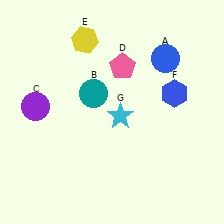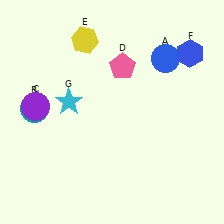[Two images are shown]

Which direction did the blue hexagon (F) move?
The blue hexagon (F) moved up.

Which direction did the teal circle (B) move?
The teal circle (B) moved left.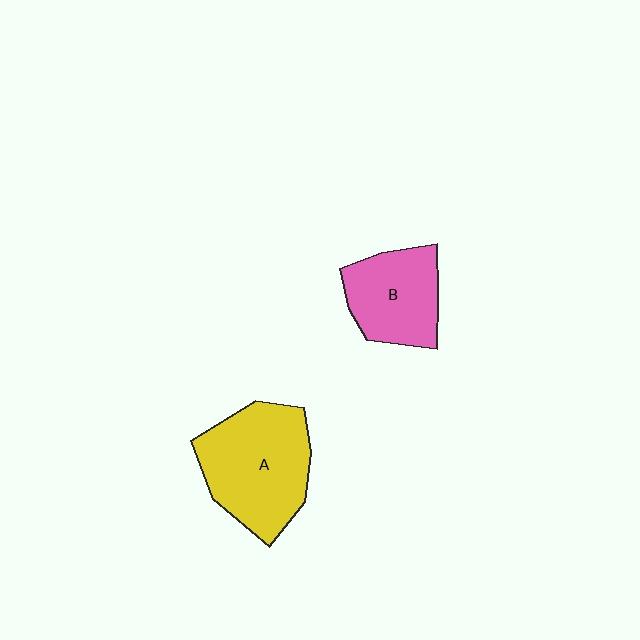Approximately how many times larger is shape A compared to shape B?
Approximately 1.4 times.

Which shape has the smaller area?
Shape B (pink).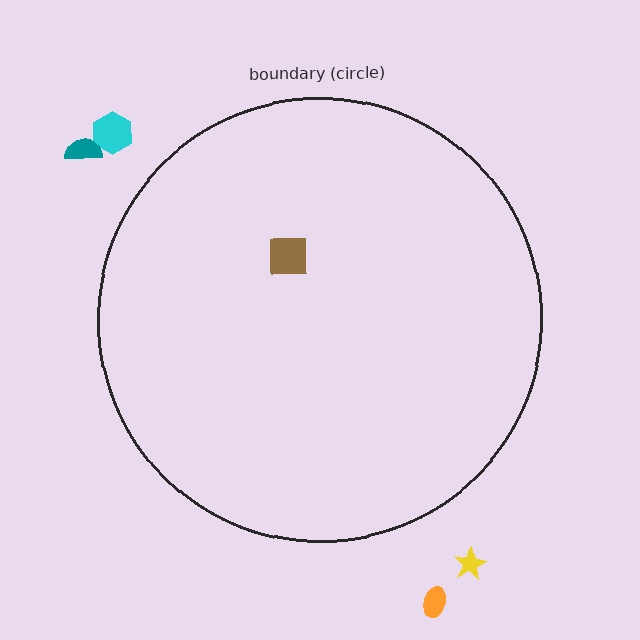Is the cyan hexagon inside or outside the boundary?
Outside.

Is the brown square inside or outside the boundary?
Inside.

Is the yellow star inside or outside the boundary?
Outside.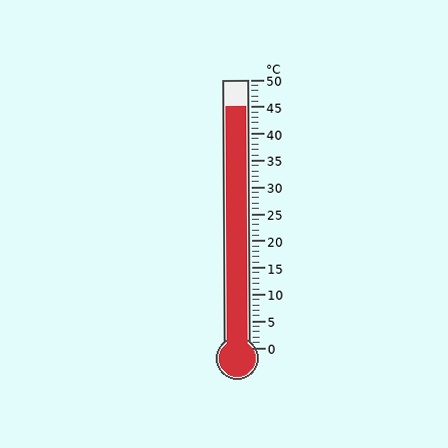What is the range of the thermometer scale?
The thermometer scale ranges from 0°C to 50°C.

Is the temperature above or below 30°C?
The temperature is above 30°C.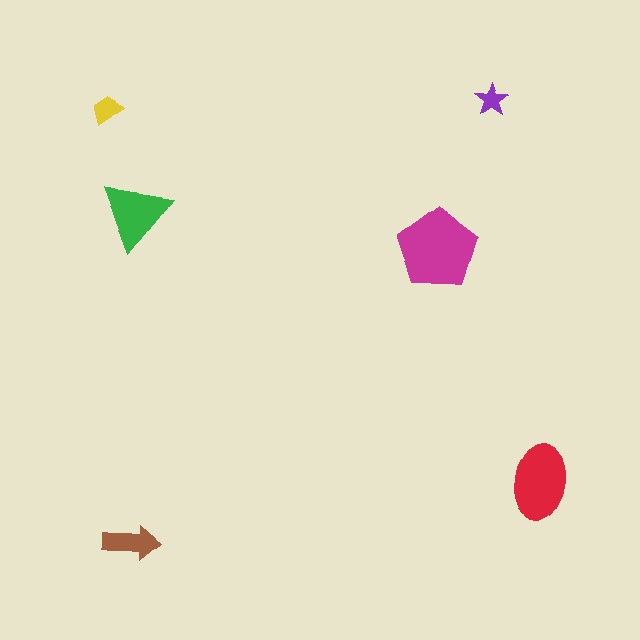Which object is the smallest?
The purple star.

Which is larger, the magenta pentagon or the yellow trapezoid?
The magenta pentagon.